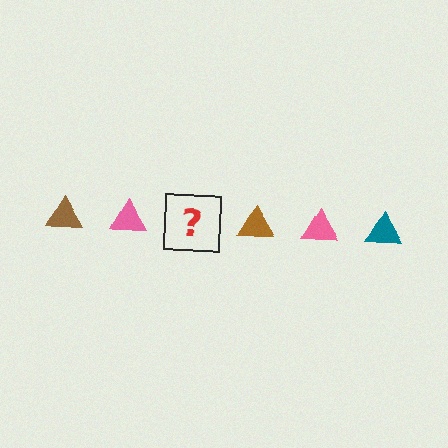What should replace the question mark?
The question mark should be replaced with a teal triangle.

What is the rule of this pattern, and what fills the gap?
The rule is that the pattern cycles through brown, pink, teal triangles. The gap should be filled with a teal triangle.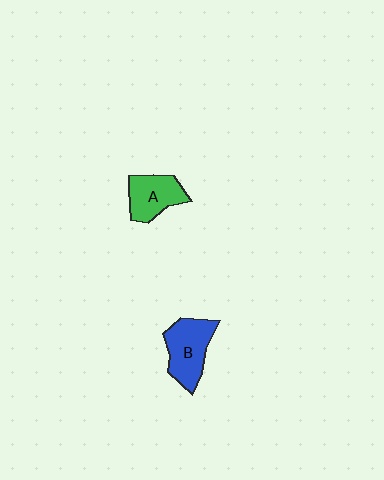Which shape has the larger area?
Shape B (blue).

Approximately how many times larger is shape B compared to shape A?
Approximately 1.2 times.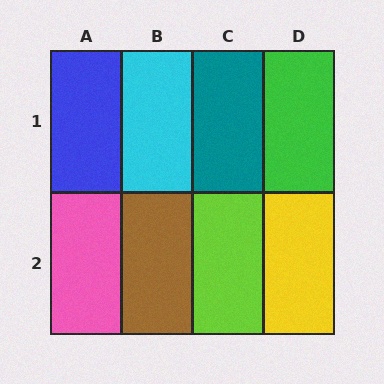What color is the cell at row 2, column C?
Lime.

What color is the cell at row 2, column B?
Brown.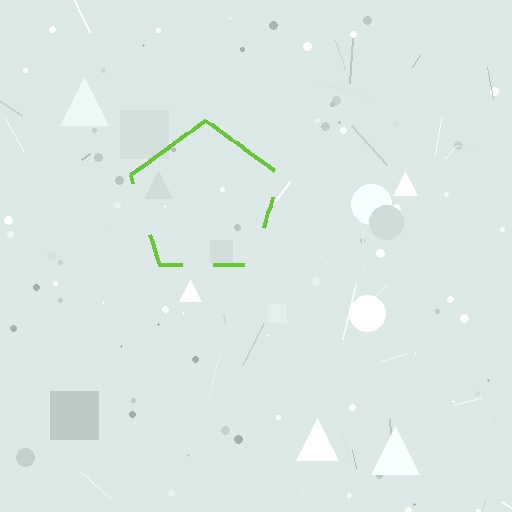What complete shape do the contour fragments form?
The contour fragments form a pentagon.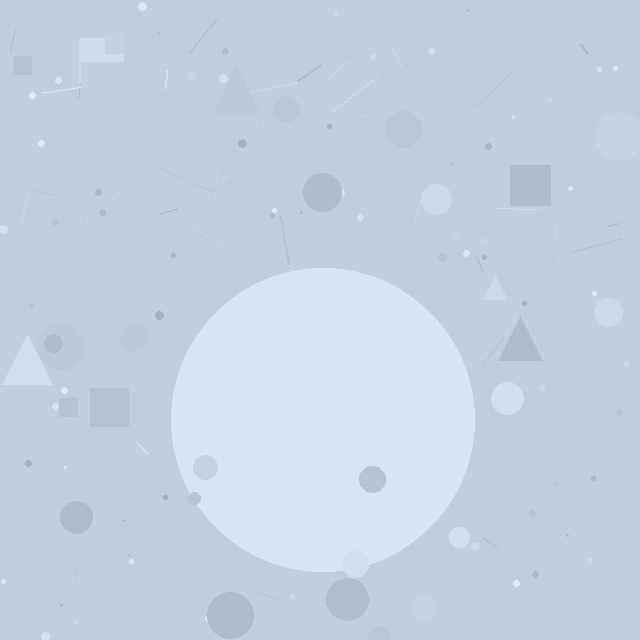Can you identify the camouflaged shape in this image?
The camouflaged shape is a circle.